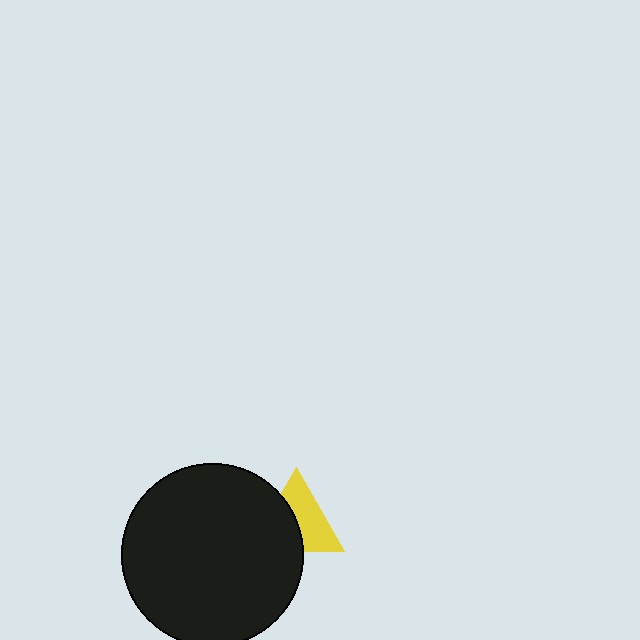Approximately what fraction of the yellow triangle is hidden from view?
Roughly 45% of the yellow triangle is hidden behind the black circle.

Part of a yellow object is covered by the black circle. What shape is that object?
It is a triangle.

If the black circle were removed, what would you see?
You would see the complete yellow triangle.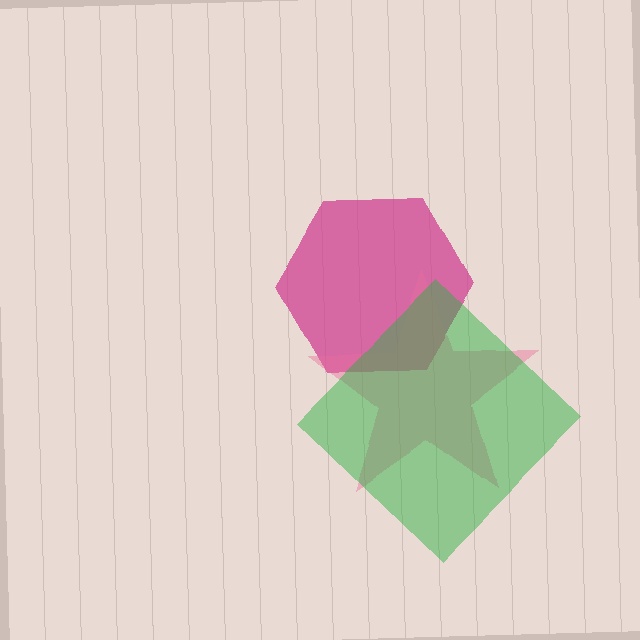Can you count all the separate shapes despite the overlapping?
Yes, there are 3 separate shapes.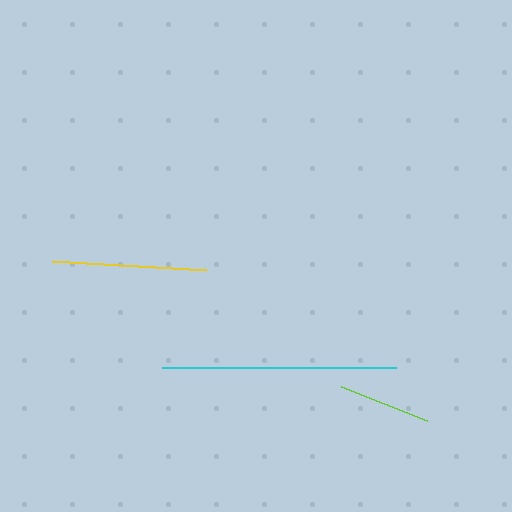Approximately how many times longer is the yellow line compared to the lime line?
The yellow line is approximately 1.7 times the length of the lime line.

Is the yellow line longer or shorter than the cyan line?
The cyan line is longer than the yellow line.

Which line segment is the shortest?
The lime line is the shortest at approximately 93 pixels.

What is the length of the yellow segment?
The yellow segment is approximately 154 pixels long.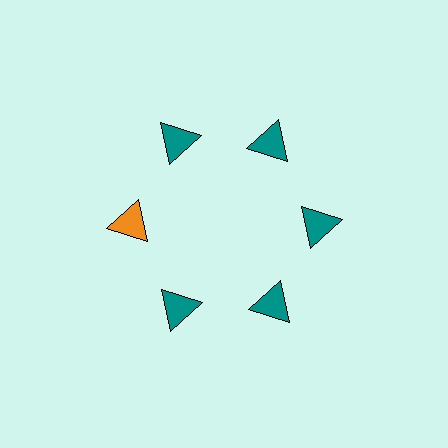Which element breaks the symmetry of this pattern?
The orange triangle at roughly the 9 o'clock position breaks the symmetry. All other shapes are teal triangles.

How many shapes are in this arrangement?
There are 6 shapes arranged in a ring pattern.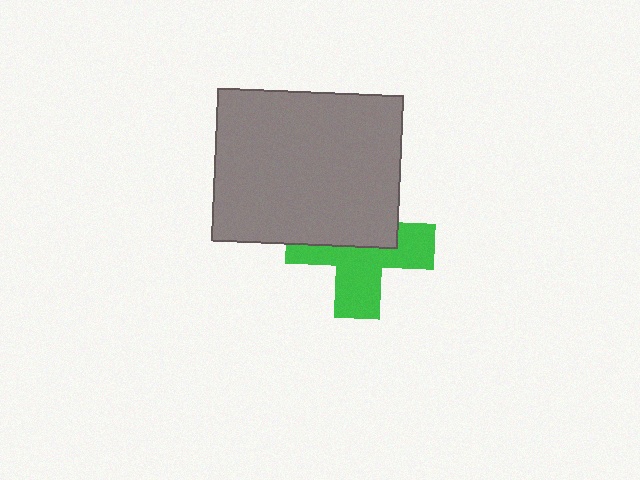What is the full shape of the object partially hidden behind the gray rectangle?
The partially hidden object is a green cross.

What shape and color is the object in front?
The object in front is a gray rectangle.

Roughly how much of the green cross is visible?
About half of it is visible (roughly 55%).